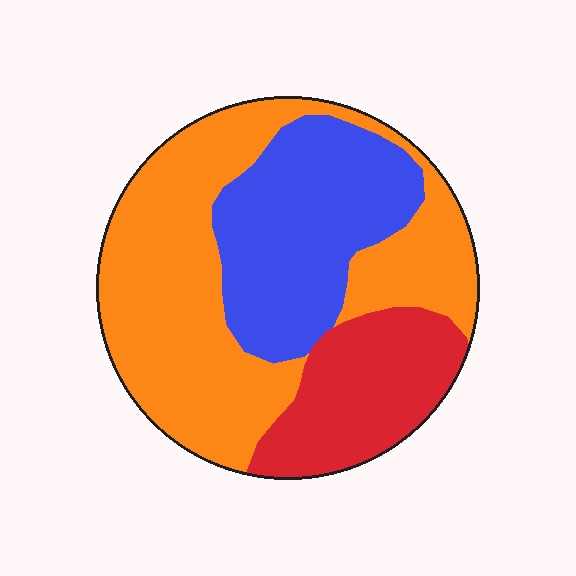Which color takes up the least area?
Red, at roughly 20%.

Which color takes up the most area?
Orange, at roughly 50%.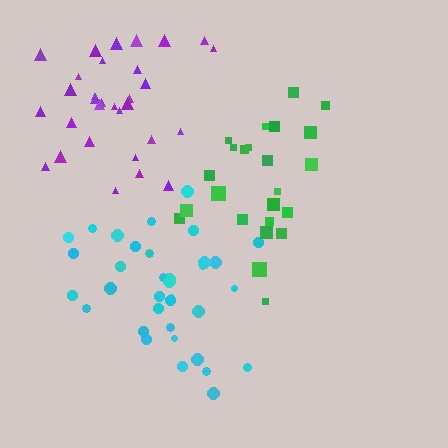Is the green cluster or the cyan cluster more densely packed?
Green.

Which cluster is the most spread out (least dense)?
Cyan.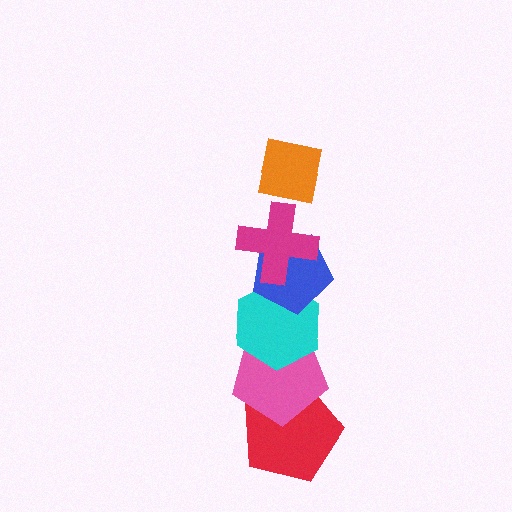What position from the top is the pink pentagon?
The pink pentagon is 5th from the top.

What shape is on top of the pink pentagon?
The cyan hexagon is on top of the pink pentagon.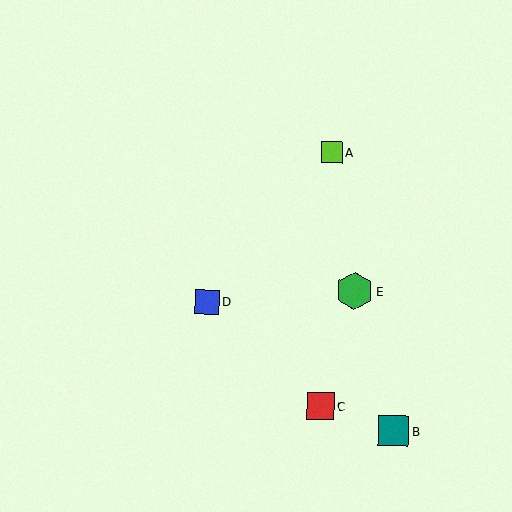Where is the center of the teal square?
The center of the teal square is at (393, 431).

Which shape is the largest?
The green hexagon (labeled E) is the largest.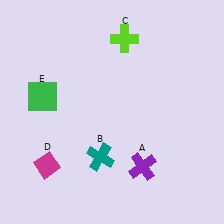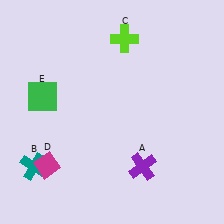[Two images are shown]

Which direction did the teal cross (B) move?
The teal cross (B) moved left.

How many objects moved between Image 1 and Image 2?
1 object moved between the two images.